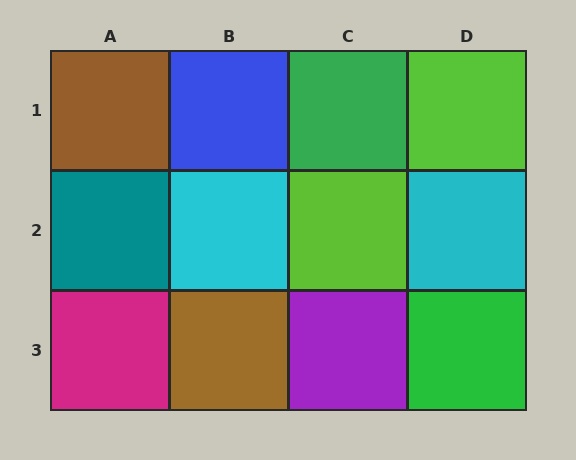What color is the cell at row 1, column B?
Blue.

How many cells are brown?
2 cells are brown.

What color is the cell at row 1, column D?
Lime.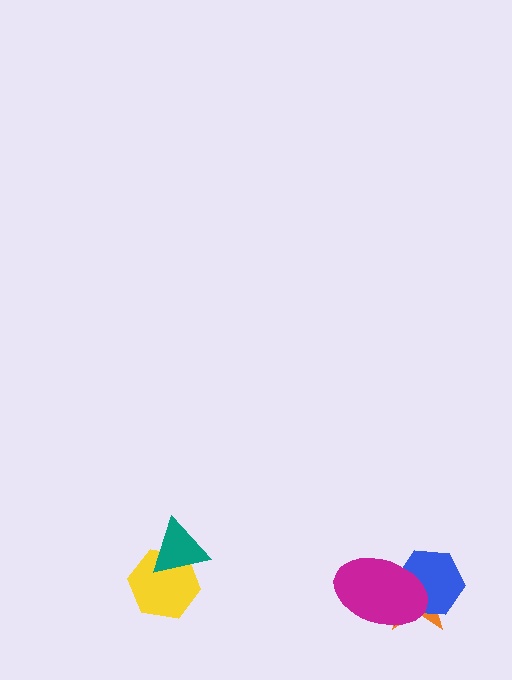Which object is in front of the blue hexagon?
The magenta ellipse is in front of the blue hexagon.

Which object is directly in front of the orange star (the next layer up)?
The blue hexagon is directly in front of the orange star.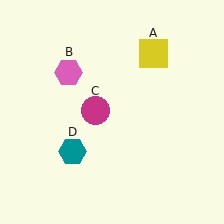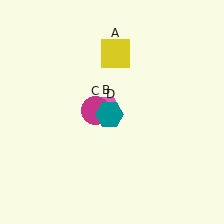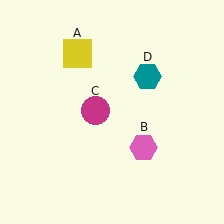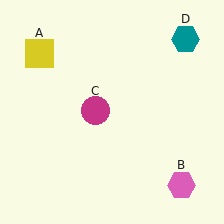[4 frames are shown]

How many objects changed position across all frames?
3 objects changed position: yellow square (object A), pink hexagon (object B), teal hexagon (object D).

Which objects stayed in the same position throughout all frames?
Magenta circle (object C) remained stationary.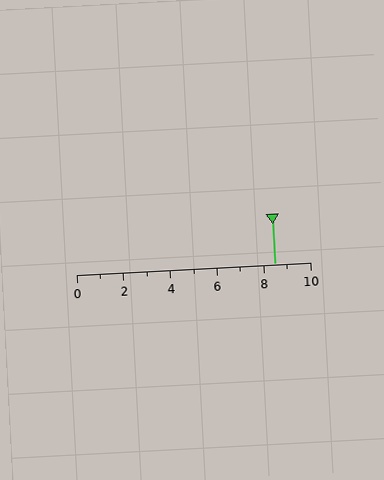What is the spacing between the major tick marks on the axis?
The major ticks are spaced 2 apart.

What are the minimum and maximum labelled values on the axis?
The axis runs from 0 to 10.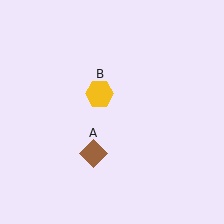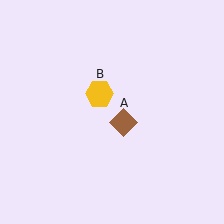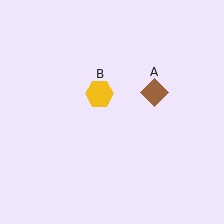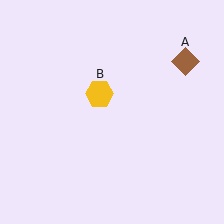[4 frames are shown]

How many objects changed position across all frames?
1 object changed position: brown diamond (object A).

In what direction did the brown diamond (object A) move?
The brown diamond (object A) moved up and to the right.